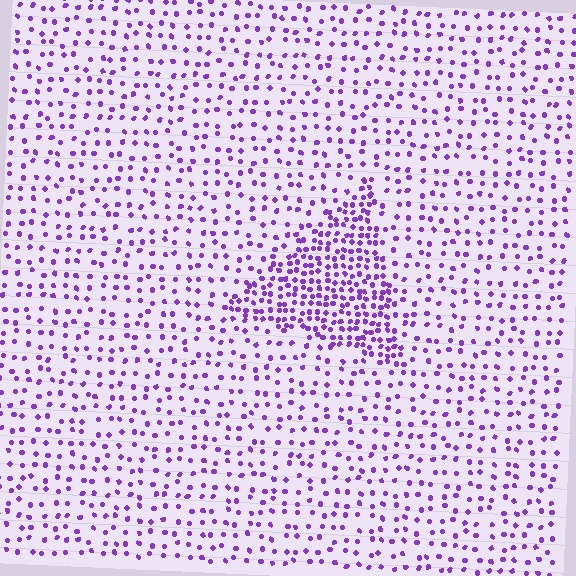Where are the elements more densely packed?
The elements are more densely packed inside the triangle boundary.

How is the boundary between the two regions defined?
The boundary is defined by a change in element density (approximately 2.4x ratio). All elements are the same color, size, and shape.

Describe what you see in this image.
The image contains small purple elements arranged at two different densities. A triangle-shaped region is visible where the elements are more densely packed than the surrounding area.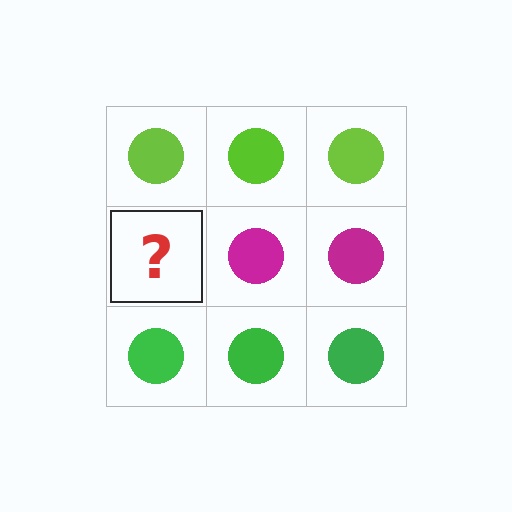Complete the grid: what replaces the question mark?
The question mark should be replaced with a magenta circle.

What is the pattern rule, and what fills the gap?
The rule is that each row has a consistent color. The gap should be filled with a magenta circle.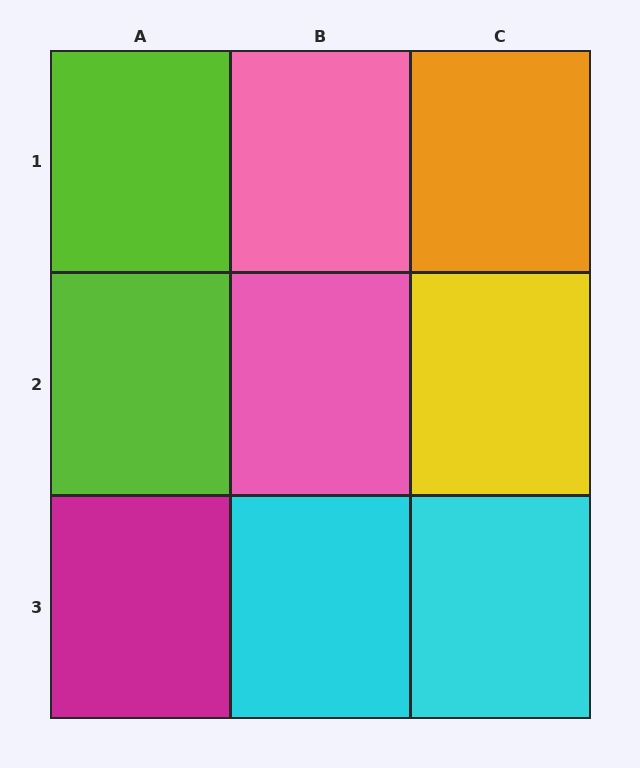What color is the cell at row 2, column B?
Pink.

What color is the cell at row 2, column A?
Lime.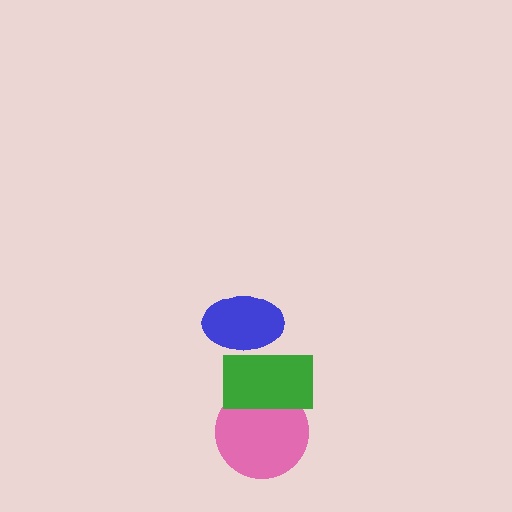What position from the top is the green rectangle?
The green rectangle is 2nd from the top.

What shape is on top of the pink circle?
The green rectangle is on top of the pink circle.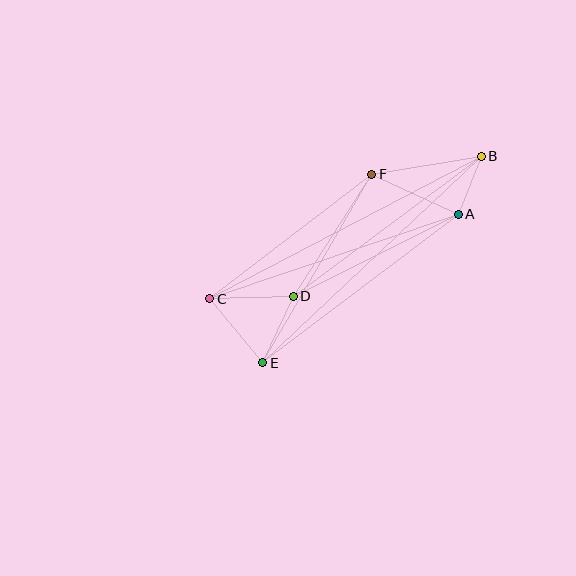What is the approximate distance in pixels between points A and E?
The distance between A and E is approximately 245 pixels.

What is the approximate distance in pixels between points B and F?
The distance between B and F is approximately 111 pixels.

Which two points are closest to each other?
Points A and B are closest to each other.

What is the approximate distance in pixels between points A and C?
The distance between A and C is approximately 262 pixels.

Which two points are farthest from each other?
Points B and C are farthest from each other.